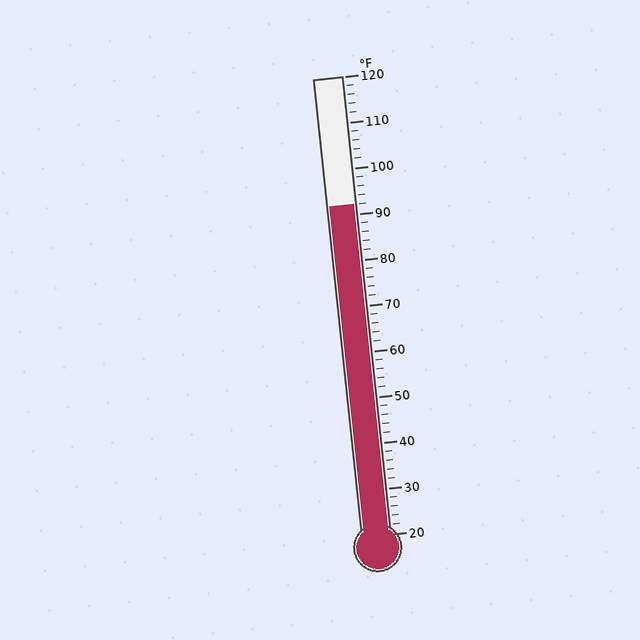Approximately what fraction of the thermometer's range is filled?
The thermometer is filled to approximately 70% of its range.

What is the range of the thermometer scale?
The thermometer scale ranges from 20°F to 120°F.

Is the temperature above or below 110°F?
The temperature is below 110°F.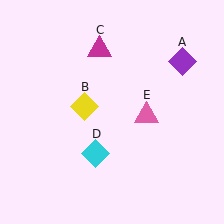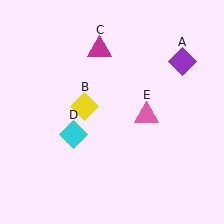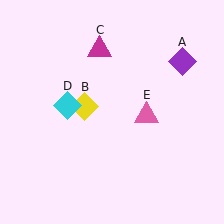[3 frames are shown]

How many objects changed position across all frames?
1 object changed position: cyan diamond (object D).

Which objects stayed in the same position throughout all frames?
Purple diamond (object A) and yellow diamond (object B) and magenta triangle (object C) and pink triangle (object E) remained stationary.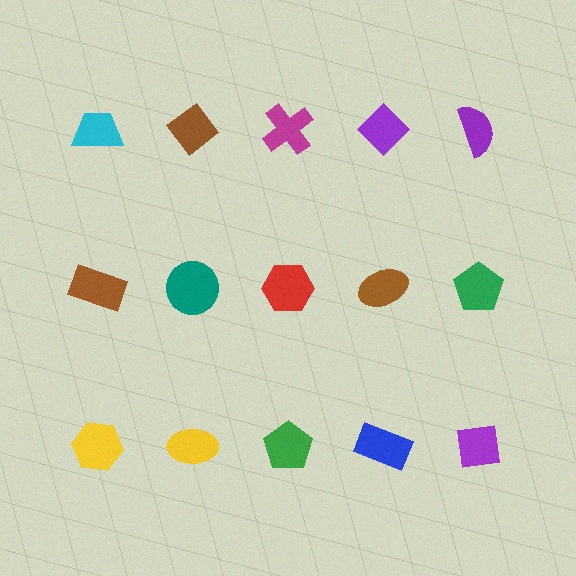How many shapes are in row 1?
5 shapes.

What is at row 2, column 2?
A teal circle.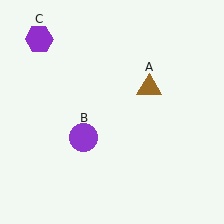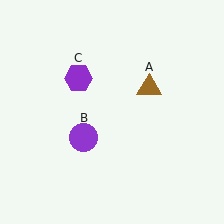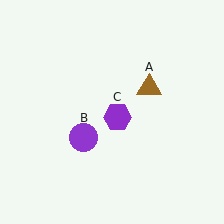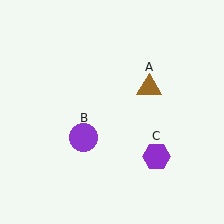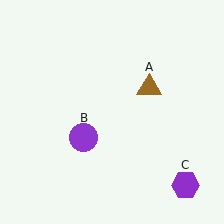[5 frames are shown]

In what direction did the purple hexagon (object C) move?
The purple hexagon (object C) moved down and to the right.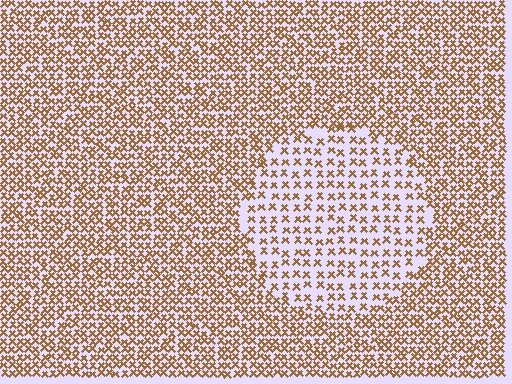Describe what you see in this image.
The image contains small brown elements arranged at two different densities. A circle-shaped region is visible where the elements are less densely packed than the surrounding area.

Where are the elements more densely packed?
The elements are more densely packed outside the circle boundary.